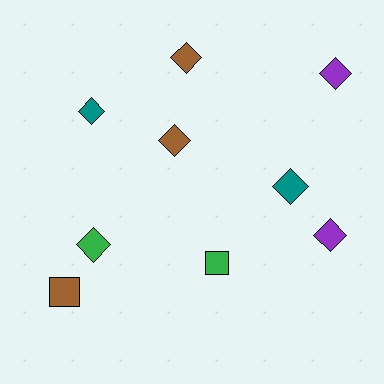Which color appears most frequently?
Brown, with 3 objects.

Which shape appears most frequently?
Diamond, with 7 objects.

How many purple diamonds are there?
There are 2 purple diamonds.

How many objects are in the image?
There are 9 objects.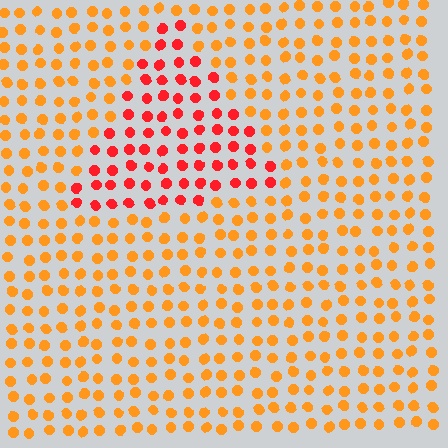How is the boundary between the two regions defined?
The boundary is defined purely by a slight shift in hue (about 36 degrees). Spacing, size, and orientation are identical on both sides.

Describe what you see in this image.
The image is filled with small orange elements in a uniform arrangement. A triangle-shaped region is visible where the elements are tinted to a slightly different hue, forming a subtle color boundary.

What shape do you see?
I see a triangle.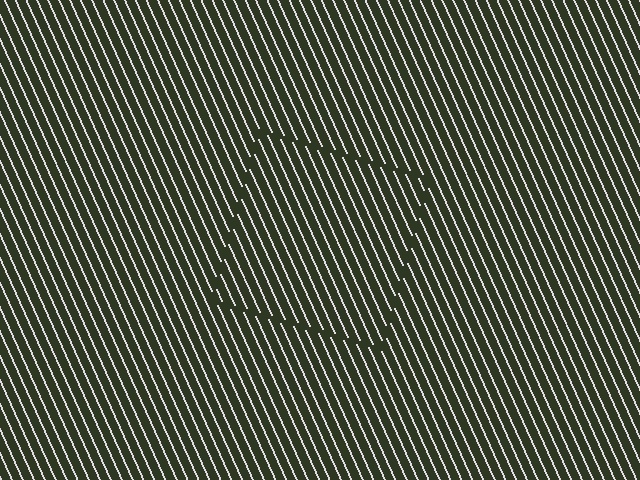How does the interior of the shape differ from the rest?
The interior of the shape contains the same grating, shifted by half a period — the contour is defined by the phase discontinuity where line-ends from the inner and outer gratings abut.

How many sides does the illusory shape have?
4 sides — the line-ends trace a square.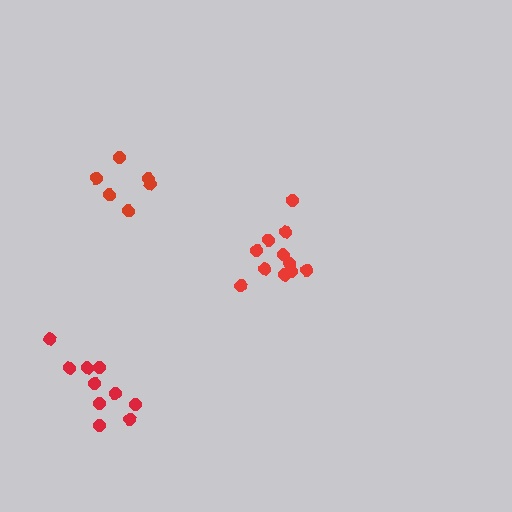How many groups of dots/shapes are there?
There are 3 groups.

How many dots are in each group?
Group 1: 11 dots, Group 2: 10 dots, Group 3: 6 dots (27 total).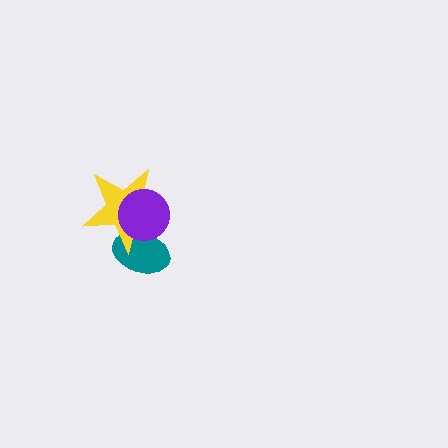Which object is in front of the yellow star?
The purple circle is in front of the yellow star.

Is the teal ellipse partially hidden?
Yes, it is partially covered by another shape.